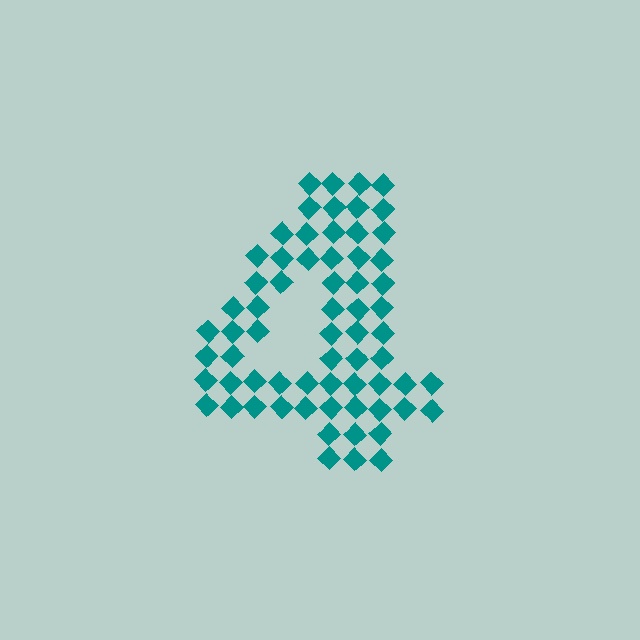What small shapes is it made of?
It is made of small diamonds.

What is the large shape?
The large shape is the digit 4.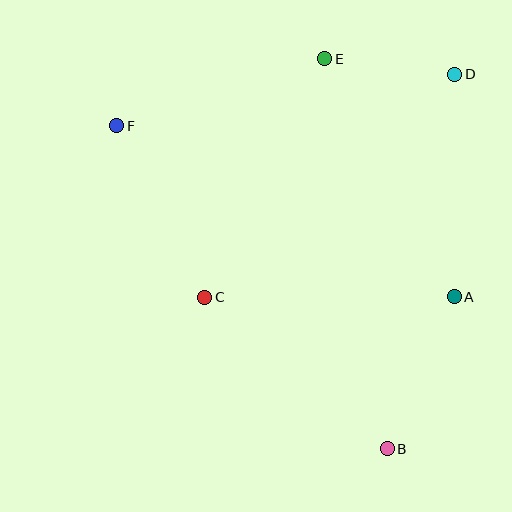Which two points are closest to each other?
Points D and E are closest to each other.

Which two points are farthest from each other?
Points B and F are farthest from each other.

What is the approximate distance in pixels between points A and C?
The distance between A and C is approximately 249 pixels.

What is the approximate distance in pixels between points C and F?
The distance between C and F is approximately 193 pixels.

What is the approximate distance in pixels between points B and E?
The distance between B and E is approximately 395 pixels.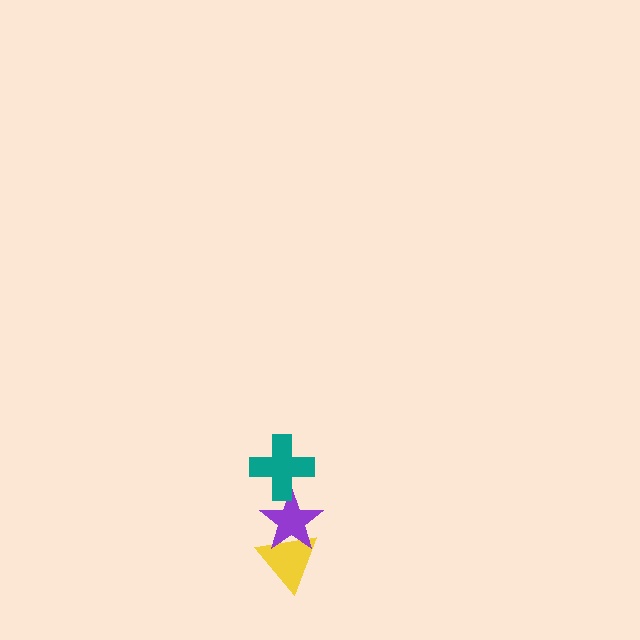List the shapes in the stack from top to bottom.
From top to bottom: the teal cross, the purple star, the yellow triangle.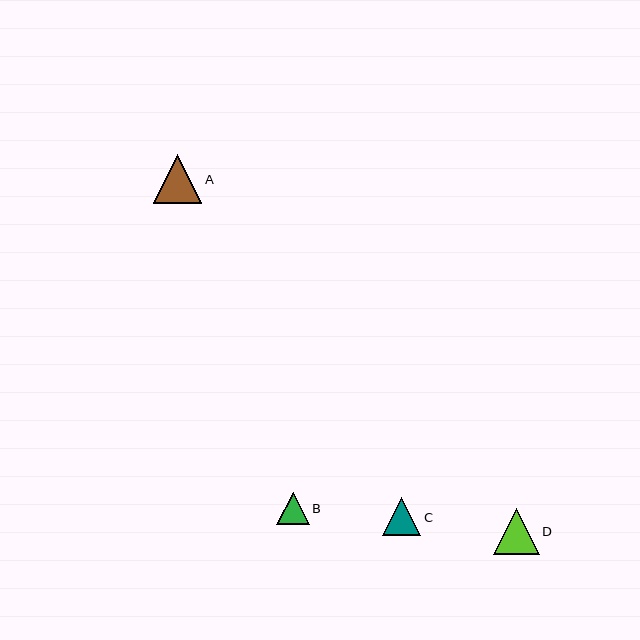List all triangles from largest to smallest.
From largest to smallest: A, D, C, B.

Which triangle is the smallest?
Triangle B is the smallest with a size of approximately 32 pixels.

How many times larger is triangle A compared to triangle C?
Triangle A is approximately 1.3 times the size of triangle C.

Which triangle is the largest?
Triangle A is the largest with a size of approximately 48 pixels.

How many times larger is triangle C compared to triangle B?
Triangle C is approximately 1.2 times the size of triangle B.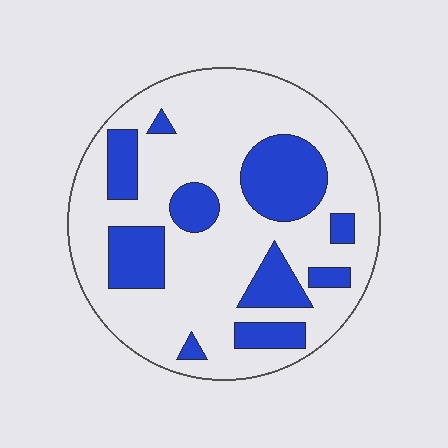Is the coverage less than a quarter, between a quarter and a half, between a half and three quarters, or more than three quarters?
Between a quarter and a half.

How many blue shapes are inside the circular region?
10.